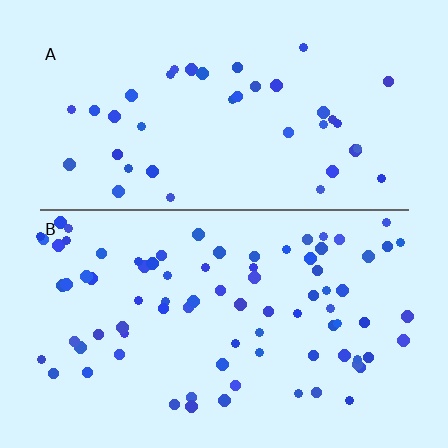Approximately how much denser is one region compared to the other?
Approximately 2.1× — region B over region A.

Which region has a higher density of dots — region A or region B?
B (the bottom).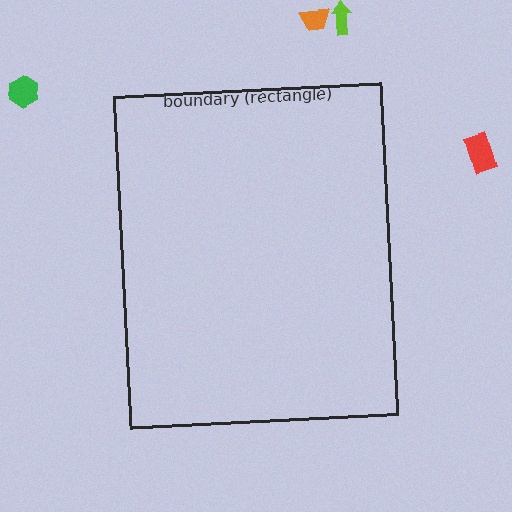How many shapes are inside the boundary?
0 inside, 4 outside.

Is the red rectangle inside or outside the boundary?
Outside.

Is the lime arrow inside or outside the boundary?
Outside.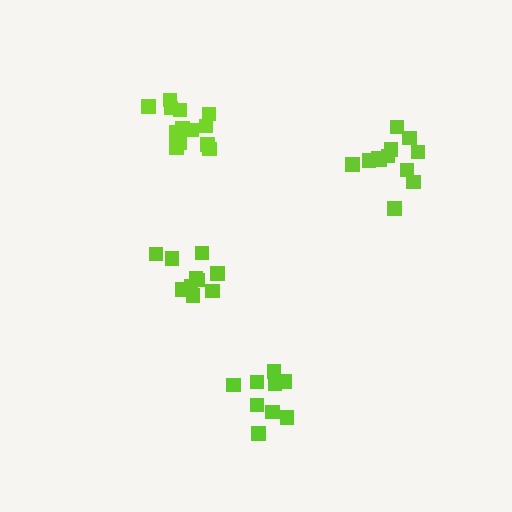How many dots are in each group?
Group 1: 10 dots, Group 2: 12 dots, Group 3: 9 dots, Group 4: 13 dots (44 total).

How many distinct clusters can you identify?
There are 4 distinct clusters.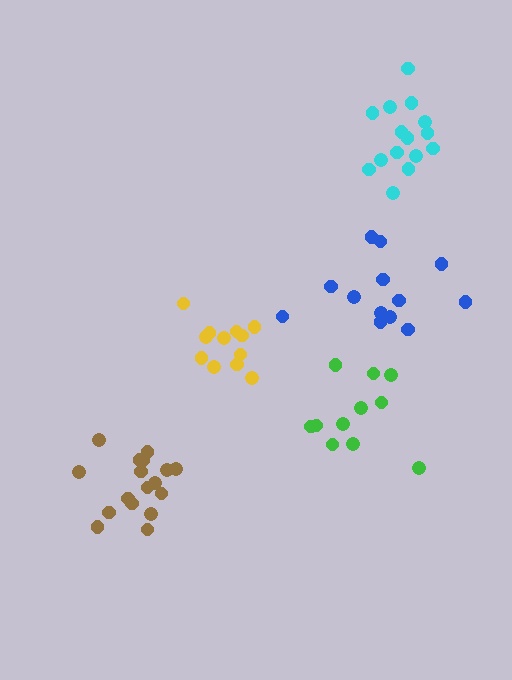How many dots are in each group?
Group 1: 12 dots, Group 2: 15 dots, Group 3: 17 dots, Group 4: 13 dots, Group 5: 11 dots (68 total).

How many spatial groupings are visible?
There are 5 spatial groupings.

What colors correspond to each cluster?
The clusters are colored: yellow, cyan, brown, blue, green.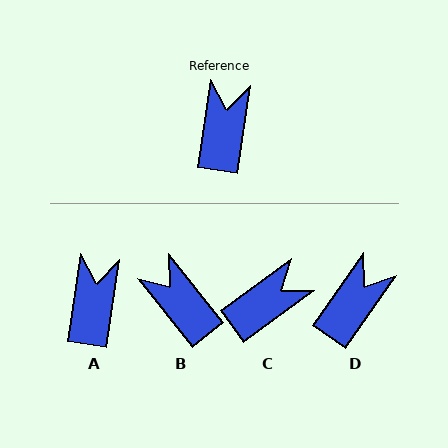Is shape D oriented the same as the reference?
No, it is off by about 27 degrees.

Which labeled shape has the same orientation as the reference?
A.